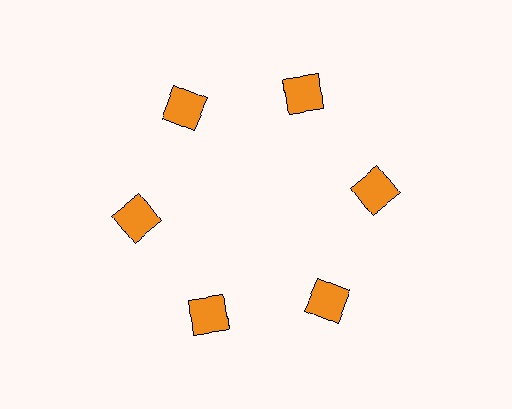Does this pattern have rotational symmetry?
Yes, this pattern has 6-fold rotational symmetry. It looks the same after rotating 60 degrees around the center.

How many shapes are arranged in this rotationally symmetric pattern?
There are 6 shapes, arranged in 6 groups of 1.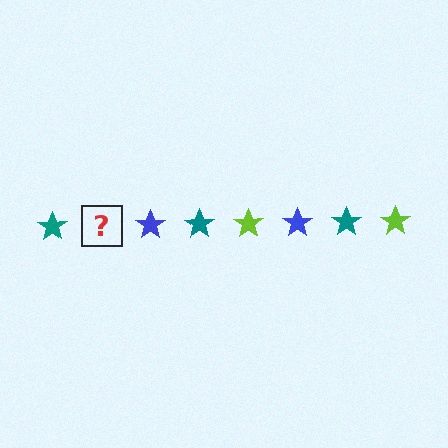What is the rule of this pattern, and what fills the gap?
The rule is that the pattern cycles through teal, lime, blue stars. The gap should be filled with a lime star.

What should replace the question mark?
The question mark should be replaced with a lime star.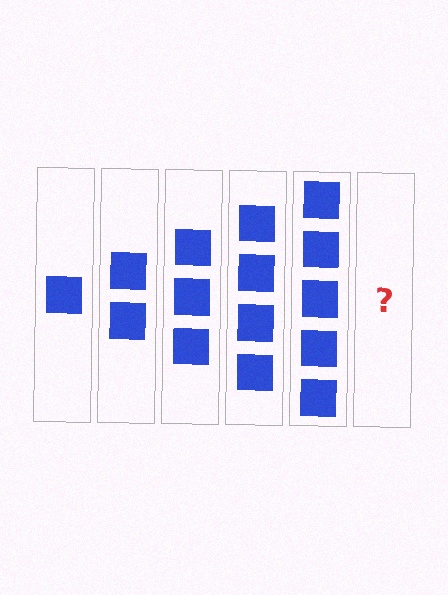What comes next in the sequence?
The next element should be 6 squares.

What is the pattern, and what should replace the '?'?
The pattern is that each step adds one more square. The '?' should be 6 squares.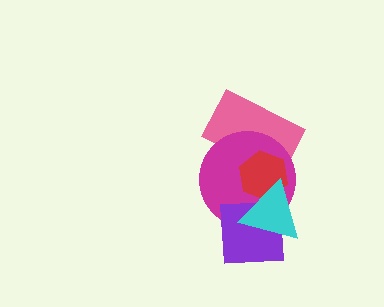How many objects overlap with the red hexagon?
3 objects overlap with the red hexagon.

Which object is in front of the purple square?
The cyan triangle is in front of the purple square.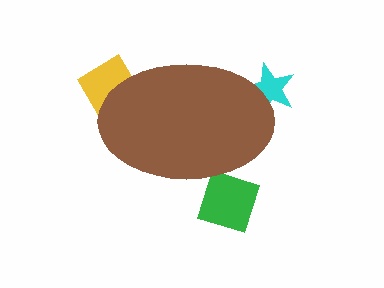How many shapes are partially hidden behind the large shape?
3 shapes are partially hidden.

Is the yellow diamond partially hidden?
Yes, the yellow diamond is partially hidden behind the brown ellipse.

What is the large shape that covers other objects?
A brown ellipse.